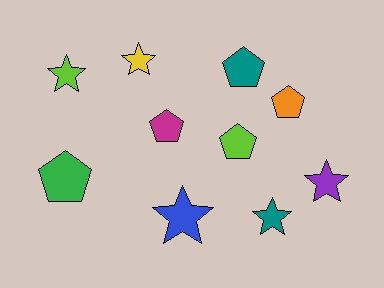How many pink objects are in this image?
There are no pink objects.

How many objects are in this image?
There are 10 objects.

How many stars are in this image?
There are 5 stars.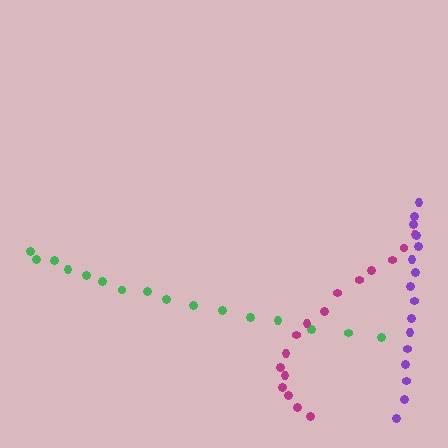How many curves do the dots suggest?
There are 3 distinct paths.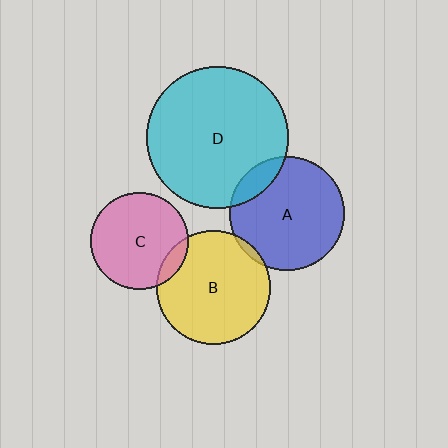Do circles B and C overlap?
Yes.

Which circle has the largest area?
Circle D (cyan).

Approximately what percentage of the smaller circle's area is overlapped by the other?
Approximately 10%.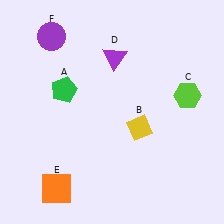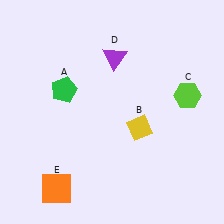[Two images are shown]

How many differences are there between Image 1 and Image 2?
There is 1 difference between the two images.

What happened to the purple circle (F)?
The purple circle (F) was removed in Image 2. It was in the top-left area of Image 1.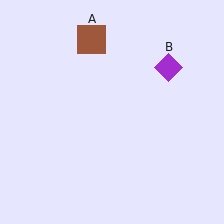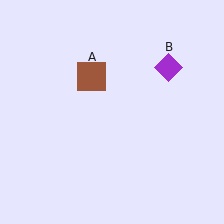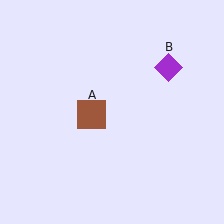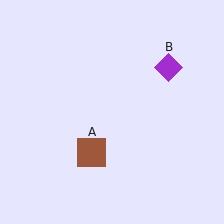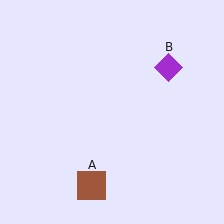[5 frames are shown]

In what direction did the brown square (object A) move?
The brown square (object A) moved down.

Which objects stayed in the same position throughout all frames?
Purple diamond (object B) remained stationary.